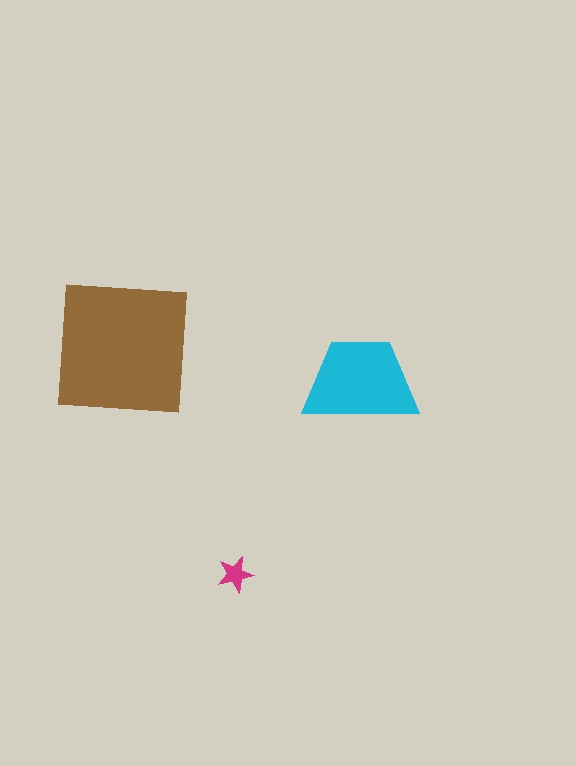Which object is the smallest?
The magenta star.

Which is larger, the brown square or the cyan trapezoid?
The brown square.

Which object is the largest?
The brown square.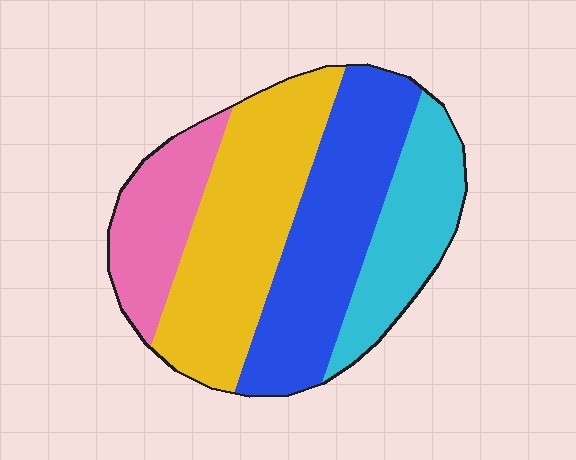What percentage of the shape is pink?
Pink takes up about one sixth (1/6) of the shape.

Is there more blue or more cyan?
Blue.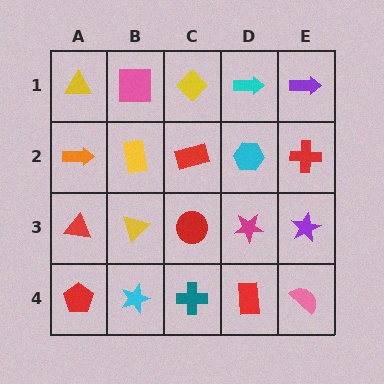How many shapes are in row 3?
5 shapes.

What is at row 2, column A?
An orange arrow.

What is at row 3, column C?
A red circle.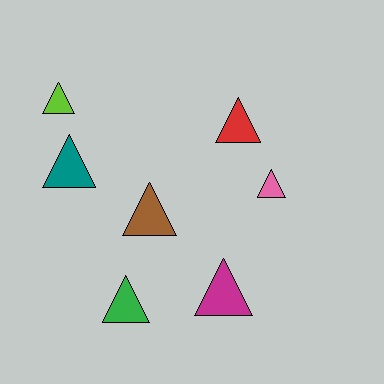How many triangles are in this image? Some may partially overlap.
There are 7 triangles.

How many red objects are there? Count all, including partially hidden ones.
There is 1 red object.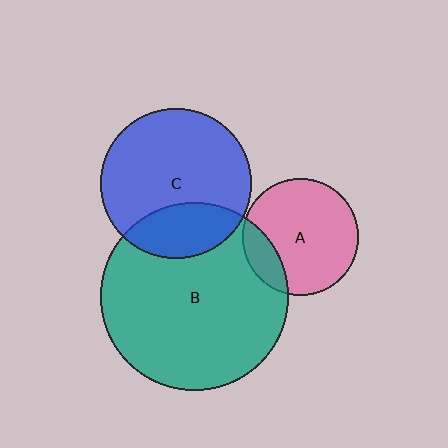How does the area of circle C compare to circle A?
Approximately 1.7 times.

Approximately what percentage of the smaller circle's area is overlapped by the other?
Approximately 15%.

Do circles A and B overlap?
Yes.